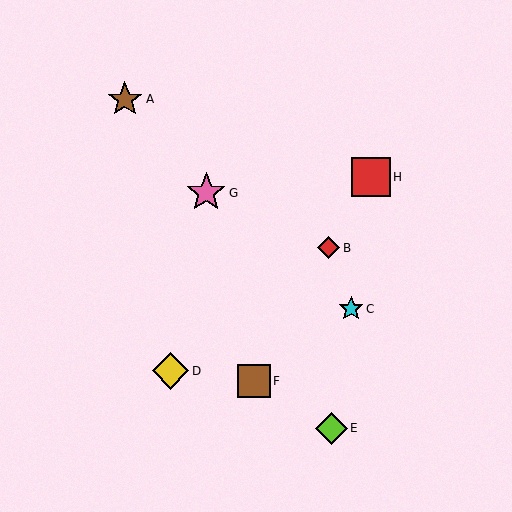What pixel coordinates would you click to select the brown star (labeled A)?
Click at (125, 100) to select the brown star A.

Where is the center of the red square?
The center of the red square is at (371, 177).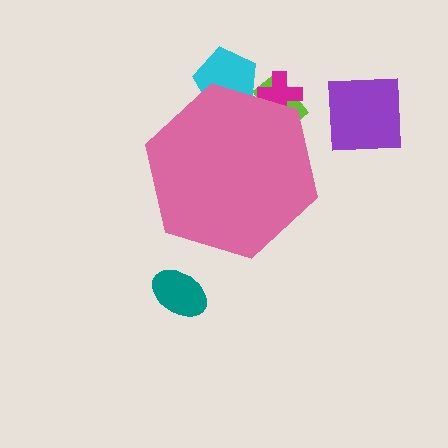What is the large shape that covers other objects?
A pink hexagon.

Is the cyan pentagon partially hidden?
Yes, the cyan pentagon is partially hidden behind the pink hexagon.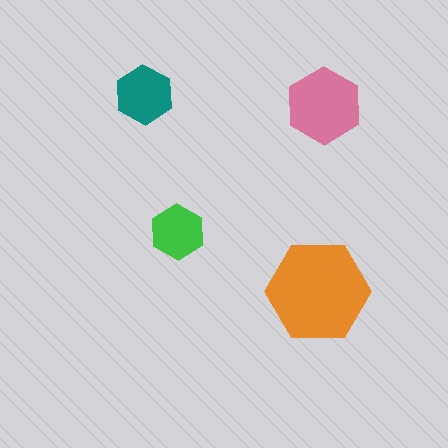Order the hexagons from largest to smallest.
the orange one, the pink one, the teal one, the green one.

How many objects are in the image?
There are 4 objects in the image.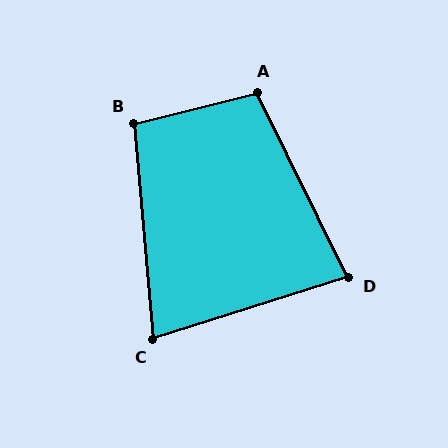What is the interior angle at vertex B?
Approximately 99 degrees (obtuse).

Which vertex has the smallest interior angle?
C, at approximately 78 degrees.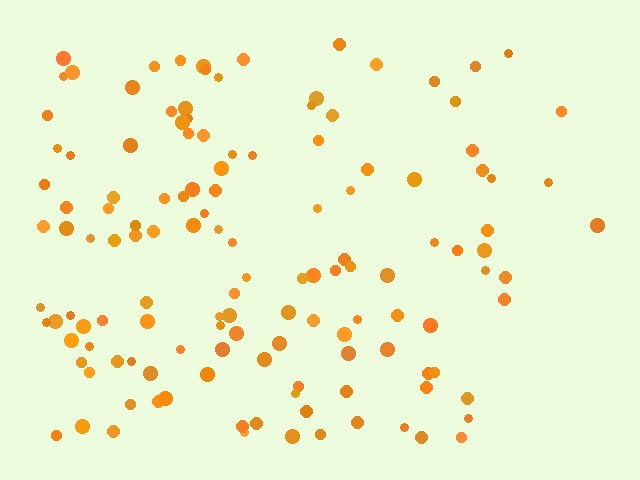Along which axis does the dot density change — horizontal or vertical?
Horizontal.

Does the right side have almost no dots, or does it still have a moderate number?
Still a moderate number, just noticeably fewer than the left.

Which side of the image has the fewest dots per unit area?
The right.